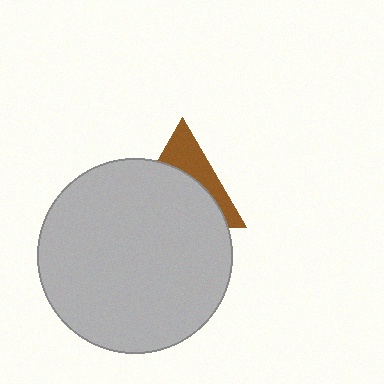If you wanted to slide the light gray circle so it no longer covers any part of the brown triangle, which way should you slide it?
Slide it down — that is the most direct way to separate the two shapes.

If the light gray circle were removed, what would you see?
You would see the complete brown triangle.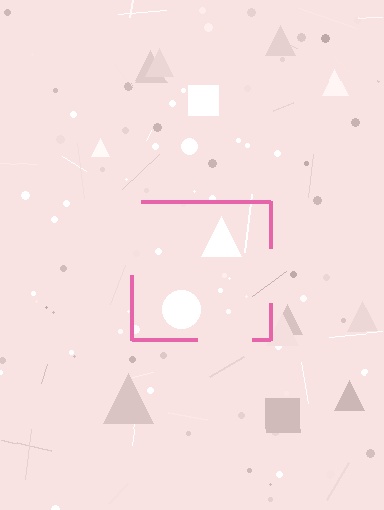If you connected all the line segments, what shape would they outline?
They would outline a square.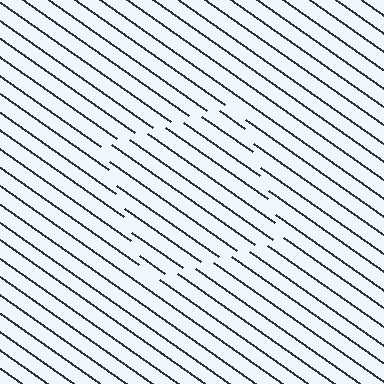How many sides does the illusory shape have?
4 sides — the line-ends trace a square.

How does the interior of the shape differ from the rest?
The interior of the shape contains the same grating, shifted by half a period — the contour is defined by the phase discontinuity where line-ends from the inner and outer gratings abut.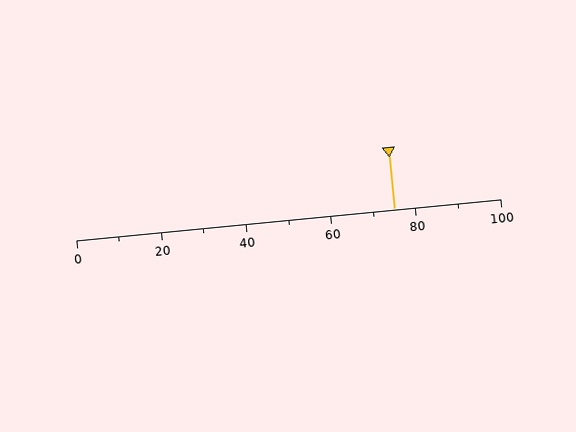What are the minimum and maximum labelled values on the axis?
The axis runs from 0 to 100.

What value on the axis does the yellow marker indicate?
The marker indicates approximately 75.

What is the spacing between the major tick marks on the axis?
The major ticks are spaced 20 apart.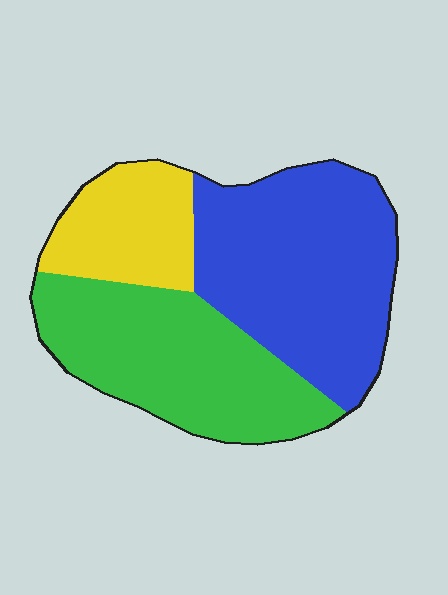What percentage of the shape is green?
Green takes up about three eighths (3/8) of the shape.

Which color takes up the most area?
Blue, at roughly 45%.